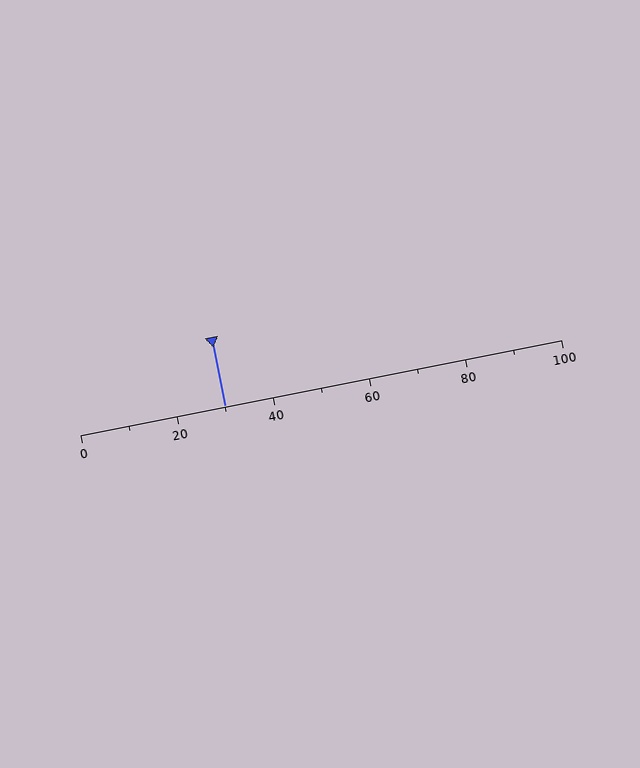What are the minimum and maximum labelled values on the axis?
The axis runs from 0 to 100.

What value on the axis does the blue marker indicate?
The marker indicates approximately 30.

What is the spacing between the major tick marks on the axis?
The major ticks are spaced 20 apart.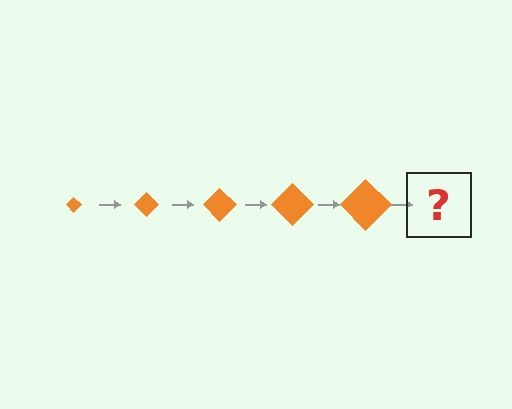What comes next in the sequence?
The next element should be an orange diamond, larger than the previous one.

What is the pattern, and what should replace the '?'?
The pattern is that the diamond gets progressively larger each step. The '?' should be an orange diamond, larger than the previous one.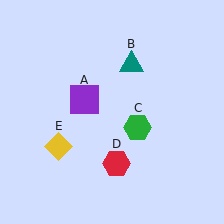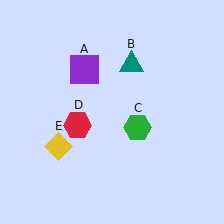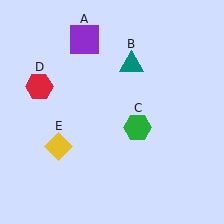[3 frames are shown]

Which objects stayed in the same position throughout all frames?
Teal triangle (object B) and green hexagon (object C) and yellow diamond (object E) remained stationary.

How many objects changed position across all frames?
2 objects changed position: purple square (object A), red hexagon (object D).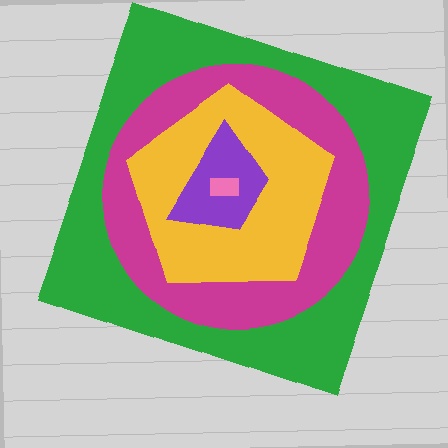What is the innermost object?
The pink rectangle.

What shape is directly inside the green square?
The magenta circle.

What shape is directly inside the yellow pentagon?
The purple trapezoid.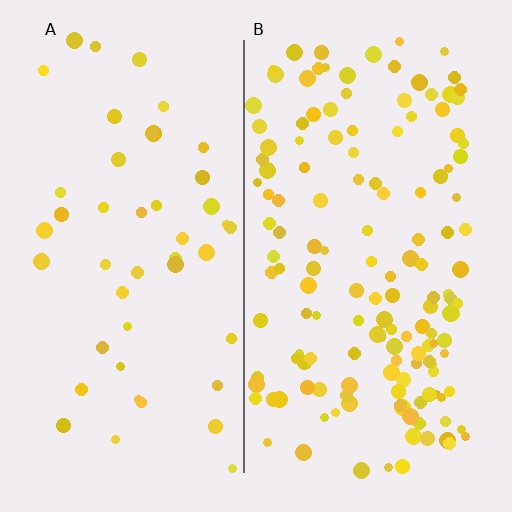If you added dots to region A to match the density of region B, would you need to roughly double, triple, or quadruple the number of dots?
Approximately triple.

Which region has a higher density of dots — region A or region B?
B (the right).